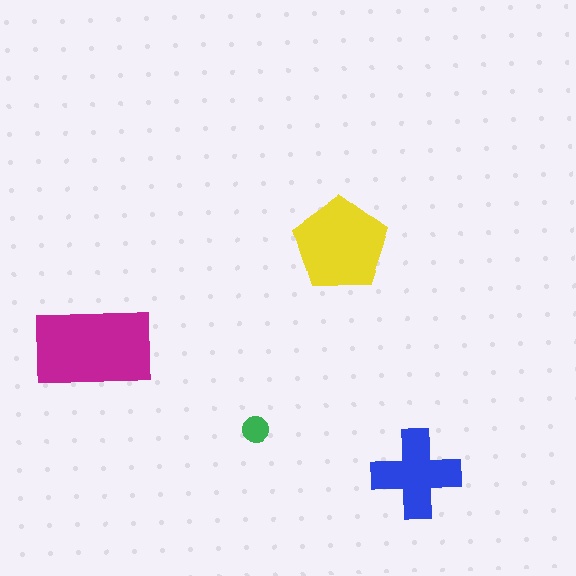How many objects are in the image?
There are 4 objects in the image.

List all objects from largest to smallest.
The magenta rectangle, the yellow pentagon, the blue cross, the green circle.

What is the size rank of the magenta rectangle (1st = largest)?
1st.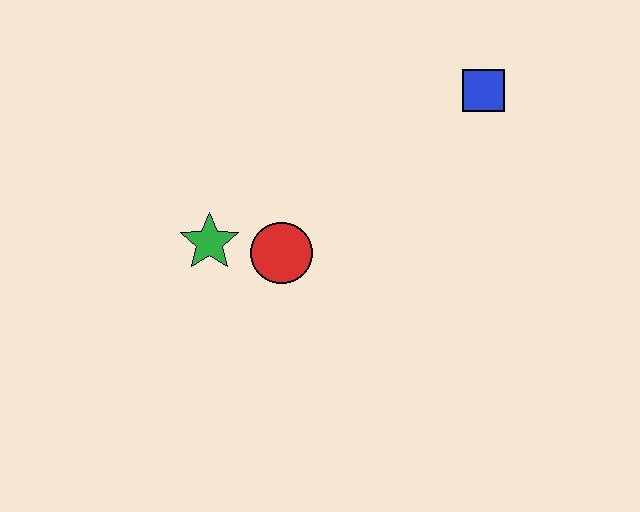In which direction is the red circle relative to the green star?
The red circle is to the right of the green star.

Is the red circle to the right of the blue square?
No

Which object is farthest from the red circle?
The blue square is farthest from the red circle.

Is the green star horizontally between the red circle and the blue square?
No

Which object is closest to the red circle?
The green star is closest to the red circle.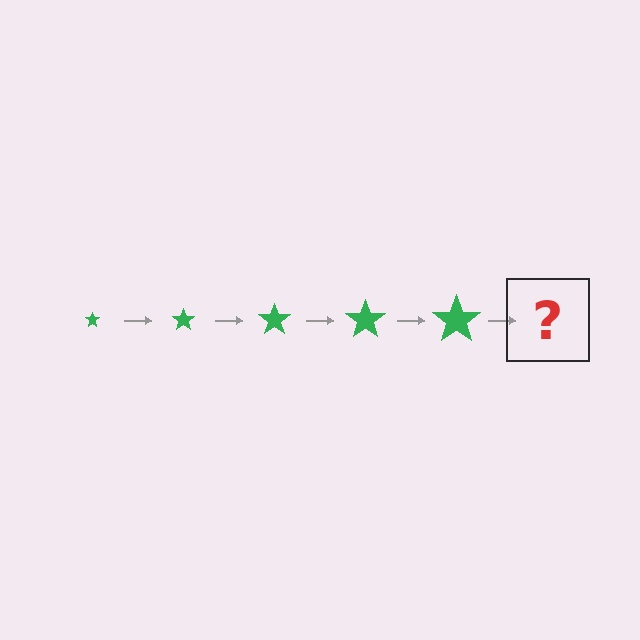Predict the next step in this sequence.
The next step is a green star, larger than the previous one.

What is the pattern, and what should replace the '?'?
The pattern is that the star gets progressively larger each step. The '?' should be a green star, larger than the previous one.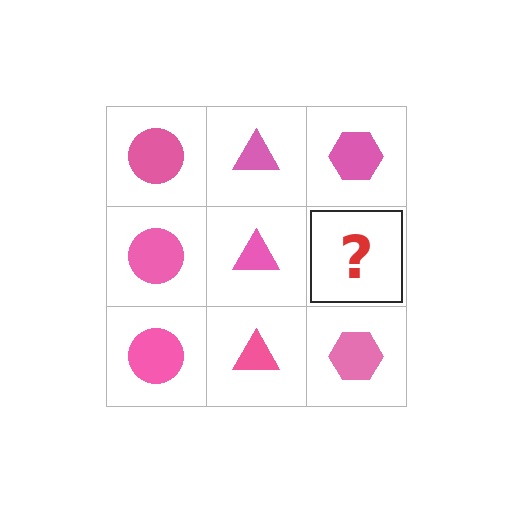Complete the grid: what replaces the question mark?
The question mark should be replaced with a pink hexagon.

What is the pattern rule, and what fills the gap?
The rule is that each column has a consistent shape. The gap should be filled with a pink hexagon.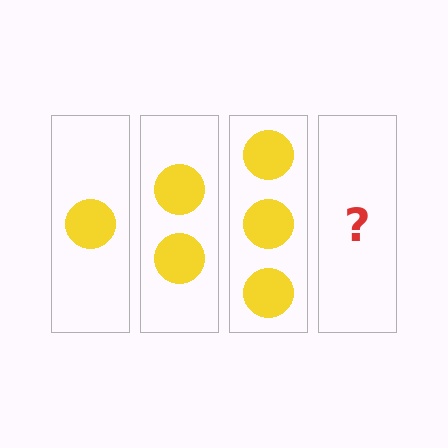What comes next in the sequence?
The next element should be 4 circles.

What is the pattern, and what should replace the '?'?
The pattern is that each step adds one more circle. The '?' should be 4 circles.